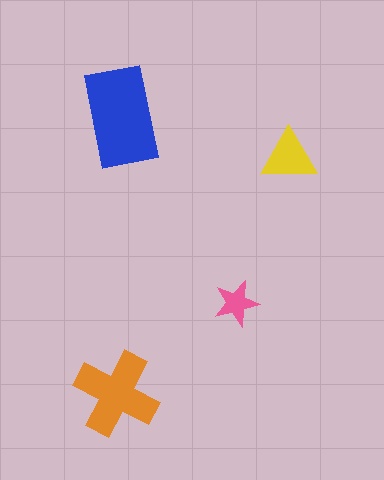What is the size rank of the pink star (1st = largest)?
4th.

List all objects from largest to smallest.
The blue rectangle, the orange cross, the yellow triangle, the pink star.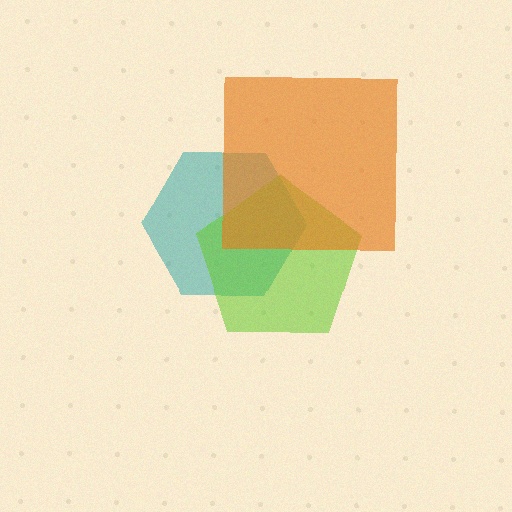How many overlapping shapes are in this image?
There are 3 overlapping shapes in the image.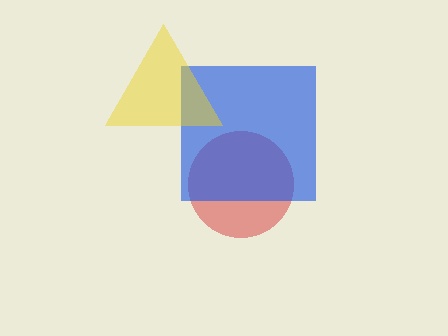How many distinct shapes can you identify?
There are 3 distinct shapes: a red circle, a blue square, a yellow triangle.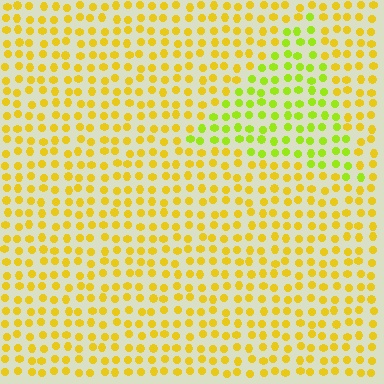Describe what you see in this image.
The image is filled with small yellow elements in a uniform arrangement. A triangle-shaped region is visible where the elements are tinted to a slightly different hue, forming a subtle color boundary.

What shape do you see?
I see a triangle.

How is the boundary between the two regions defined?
The boundary is defined purely by a slight shift in hue (about 33 degrees). Spacing, size, and orientation are identical on both sides.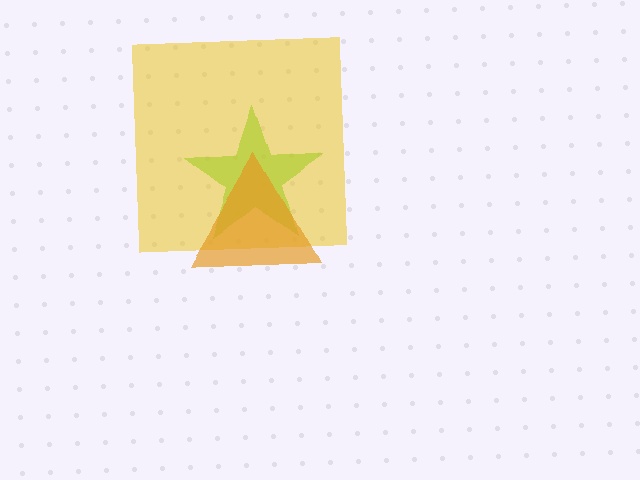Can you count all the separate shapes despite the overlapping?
Yes, there are 3 separate shapes.